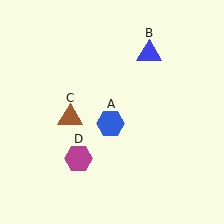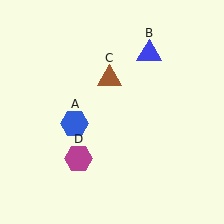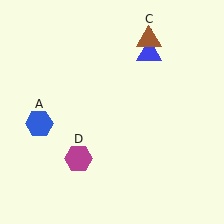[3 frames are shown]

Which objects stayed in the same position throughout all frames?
Blue triangle (object B) and magenta hexagon (object D) remained stationary.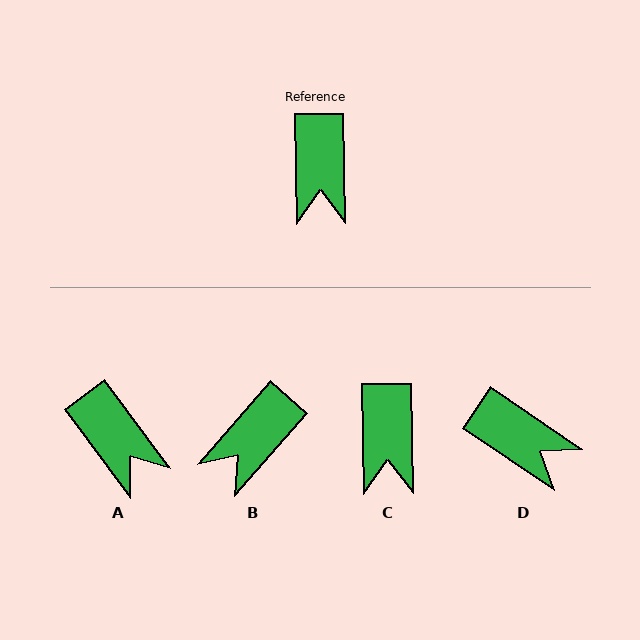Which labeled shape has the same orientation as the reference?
C.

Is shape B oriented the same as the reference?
No, it is off by about 42 degrees.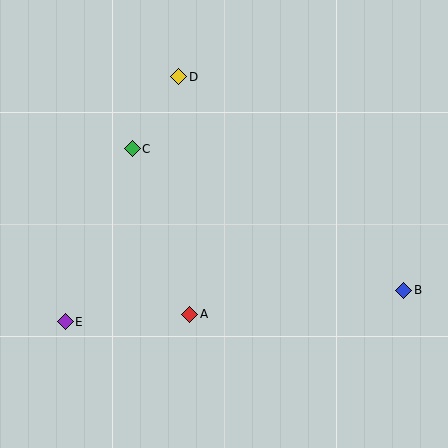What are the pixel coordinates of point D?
Point D is at (179, 77).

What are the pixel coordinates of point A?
Point A is at (190, 314).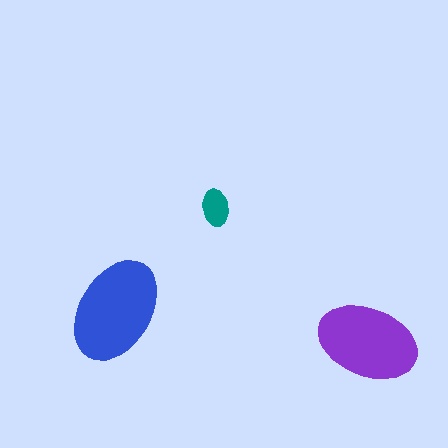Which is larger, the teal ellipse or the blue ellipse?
The blue one.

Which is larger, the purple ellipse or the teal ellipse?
The purple one.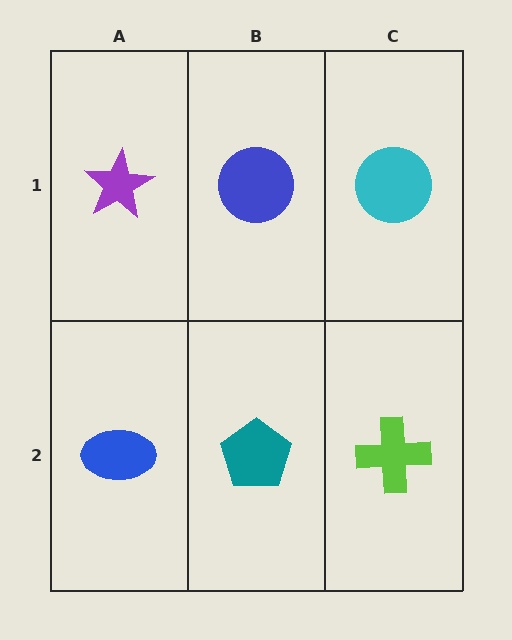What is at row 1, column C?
A cyan circle.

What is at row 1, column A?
A purple star.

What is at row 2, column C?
A lime cross.